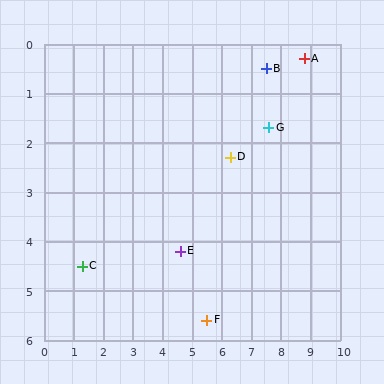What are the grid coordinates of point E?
Point E is at approximately (4.6, 4.2).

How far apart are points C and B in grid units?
Points C and B are about 7.4 grid units apart.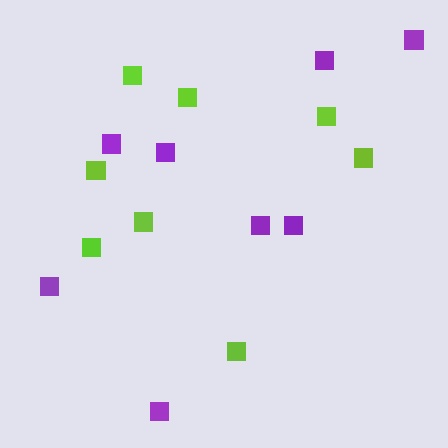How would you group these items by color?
There are 2 groups: one group of purple squares (8) and one group of lime squares (8).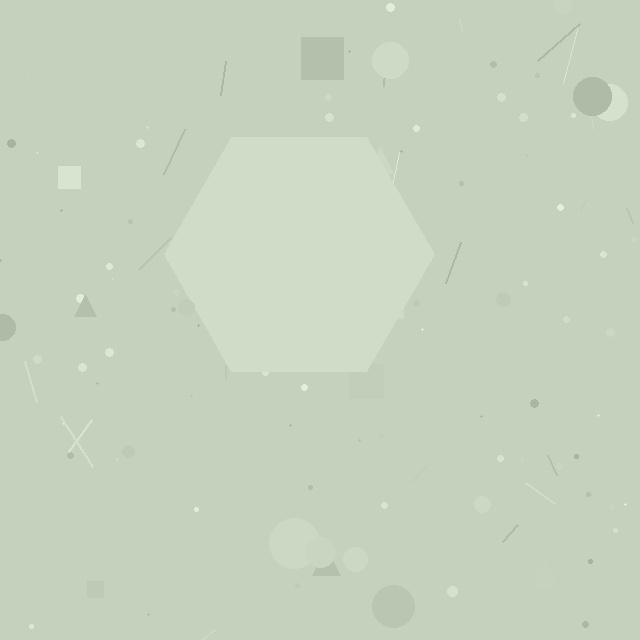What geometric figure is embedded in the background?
A hexagon is embedded in the background.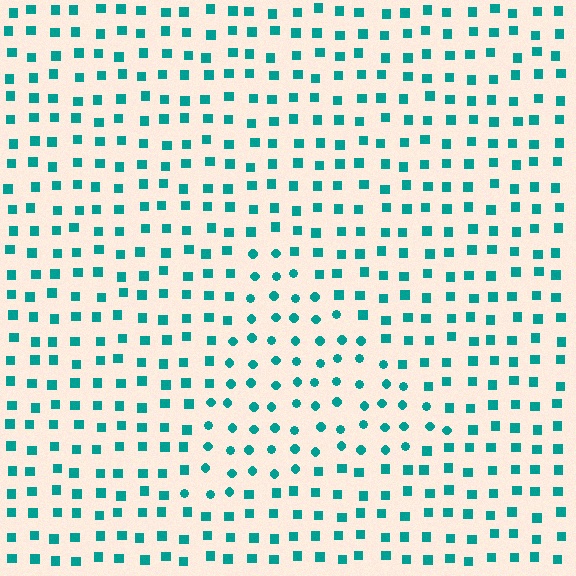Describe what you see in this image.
The image is filled with small teal elements arranged in a uniform grid. A triangle-shaped region contains circles, while the surrounding area contains squares. The boundary is defined purely by the change in element shape.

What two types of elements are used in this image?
The image uses circles inside the triangle region and squares outside it.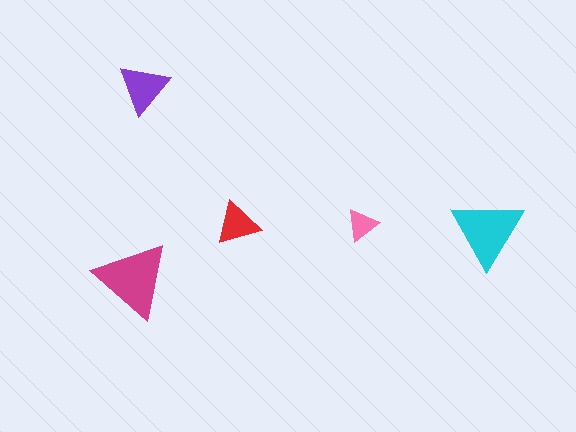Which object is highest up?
The purple triangle is topmost.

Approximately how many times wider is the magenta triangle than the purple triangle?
About 1.5 times wider.